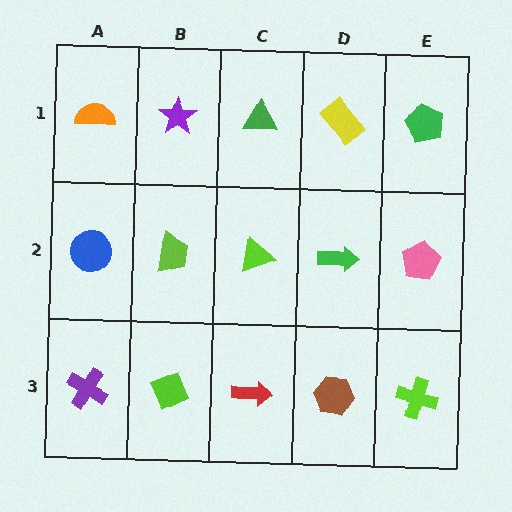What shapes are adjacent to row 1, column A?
A blue circle (row 2, column A), a purple star (row 1, column B).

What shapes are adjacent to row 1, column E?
A pink pentagon (row 2, column E), a yellow rectangle (row 1, column D).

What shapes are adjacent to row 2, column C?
A green triangle (row 1, column C), a red arrow (row 3, column C), a lime trapezoid (row 2, column B), a green arrow (row 2, column D).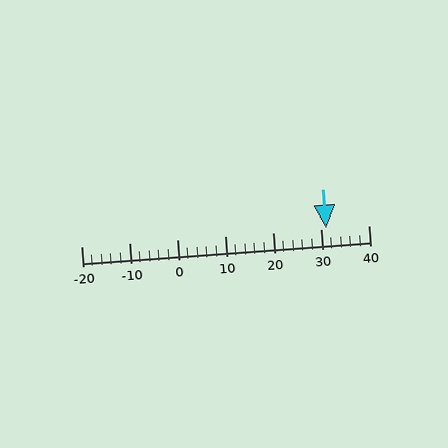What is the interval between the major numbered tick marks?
The major tick marks are spaced 10 units apart.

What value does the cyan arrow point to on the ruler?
The cyan arrow points to approximately 31.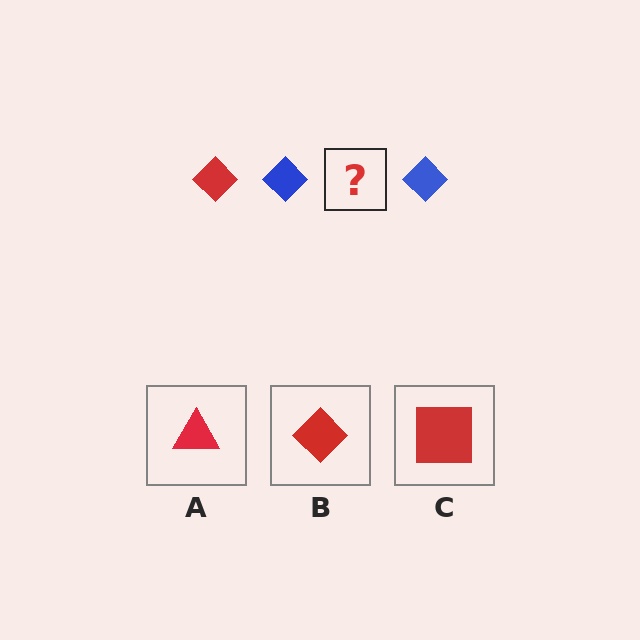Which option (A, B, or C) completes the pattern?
B.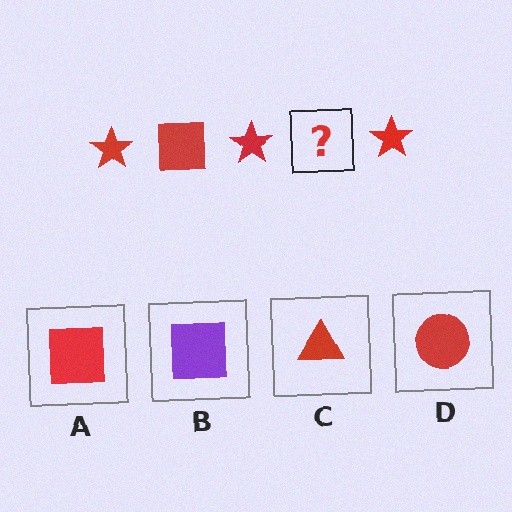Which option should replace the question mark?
Option A.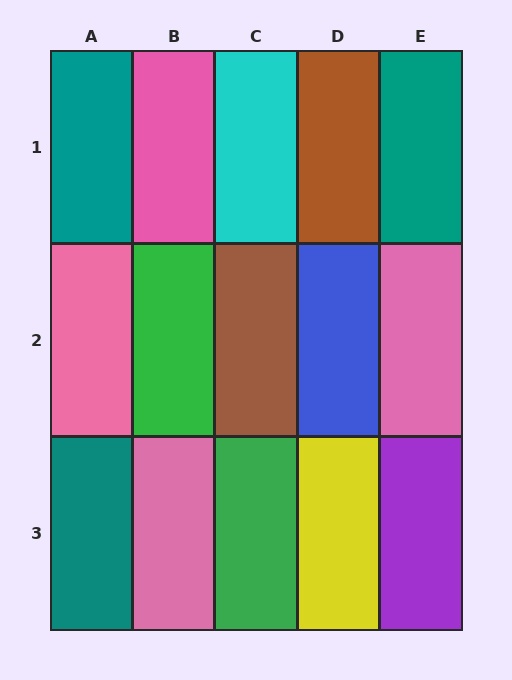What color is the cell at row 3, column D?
Yellow.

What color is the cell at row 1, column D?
Brown.